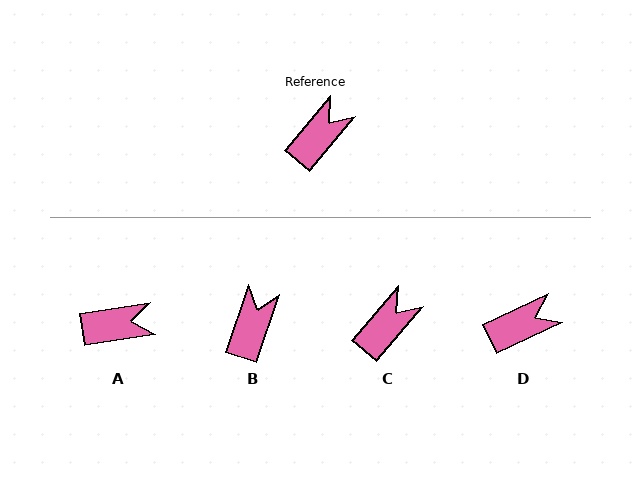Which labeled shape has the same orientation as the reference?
C.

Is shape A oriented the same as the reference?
No, it is off by about 41 degrees.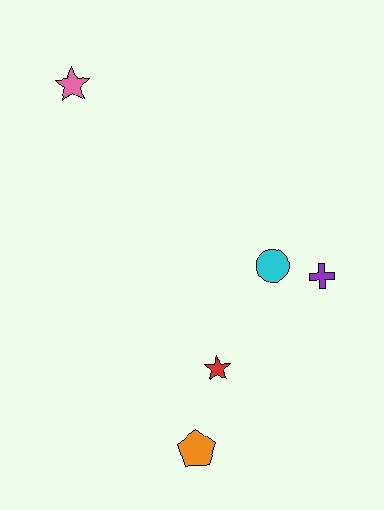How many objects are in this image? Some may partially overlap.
There are 5 objects.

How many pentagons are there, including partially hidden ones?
There is 1 pentagon.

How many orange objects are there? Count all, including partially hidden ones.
There is 1 orange object.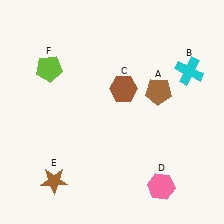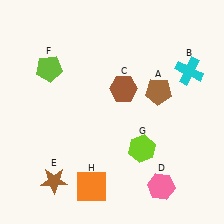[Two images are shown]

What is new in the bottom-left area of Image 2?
An orange square (H) was added in the bottom-left area of Image 2.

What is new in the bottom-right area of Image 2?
A lime hexagon (G) was added in the bottom-right area of Image 2.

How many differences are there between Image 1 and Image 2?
There are 2 differences between the two images.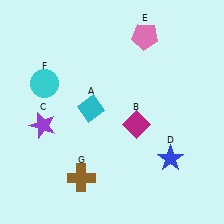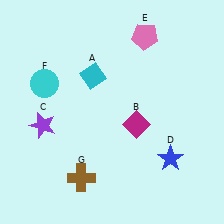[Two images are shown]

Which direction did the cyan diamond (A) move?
The cyan diamond (A) moved up.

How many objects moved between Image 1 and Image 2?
1 object moved between the two images.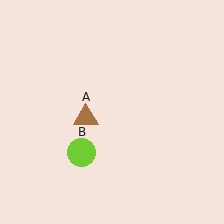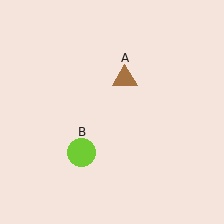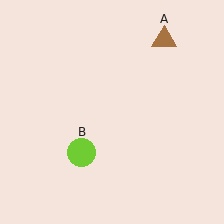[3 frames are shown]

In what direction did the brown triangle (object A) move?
The brown triangle (object A) moved up and to the right.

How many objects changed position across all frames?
1 object changed position: brown triangle (object A).